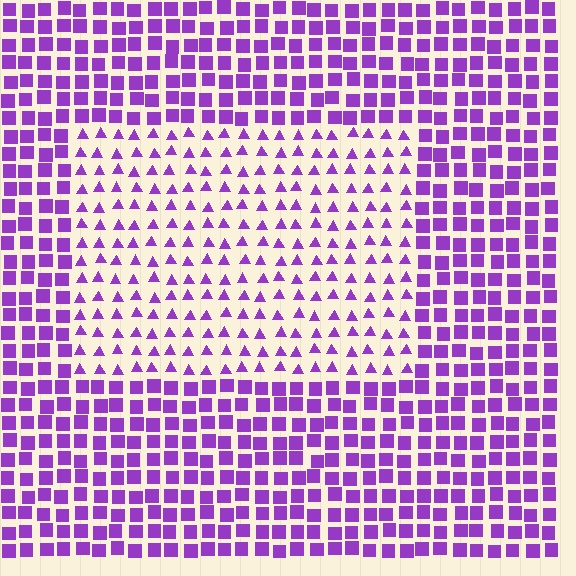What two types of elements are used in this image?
The image uses triangles inside the rectangle region and squares outside it.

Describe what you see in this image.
The image is filled with small purple elements arranged in a uniform grid. A rectangle-shaped region contains triangles, while the surrounding area contains squares. The boundary is defined purely by the change in element shape.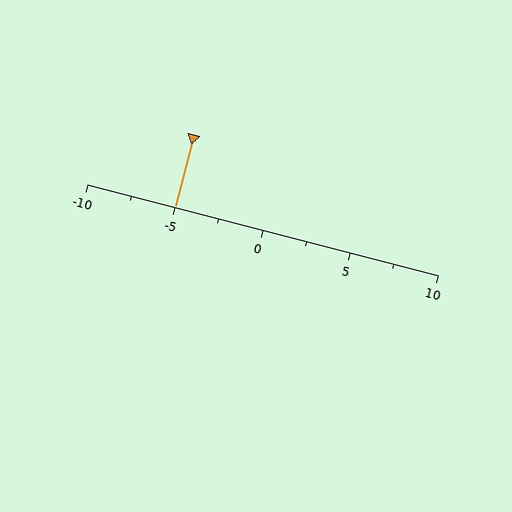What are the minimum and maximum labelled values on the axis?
The axis runs from -10 to 10.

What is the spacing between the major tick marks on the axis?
The major ticks are spaced 5 apart.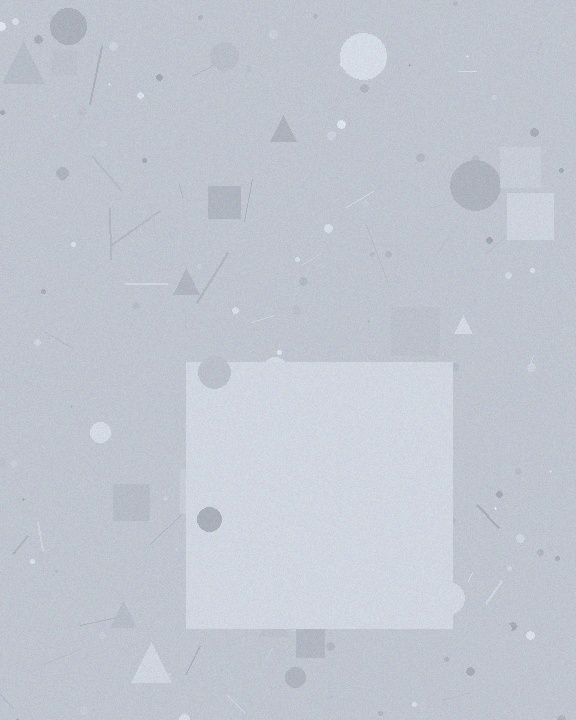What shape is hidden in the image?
A square is hidden in the image.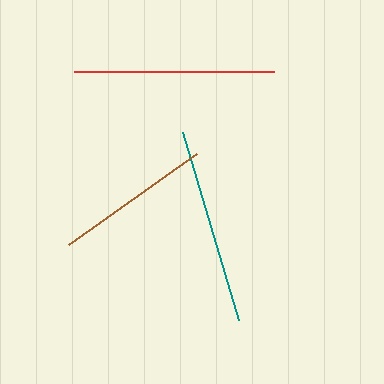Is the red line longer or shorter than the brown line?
The red line is longer than the brown line.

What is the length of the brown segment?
The brown segment is approximately 157 pixels long.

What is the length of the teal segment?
The teal segment is approximately 197 pixels long.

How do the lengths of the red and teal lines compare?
The red and teal lines are approximately the same length.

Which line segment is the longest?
The red line is the longest at approximately 200 pixels.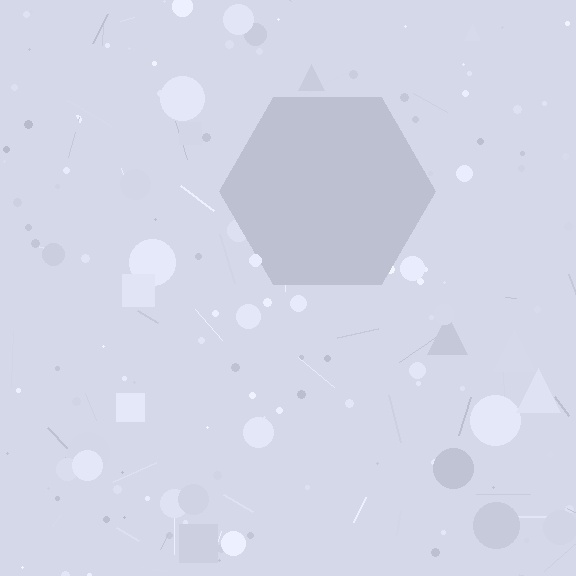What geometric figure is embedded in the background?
A hexagon is embedded in the background.